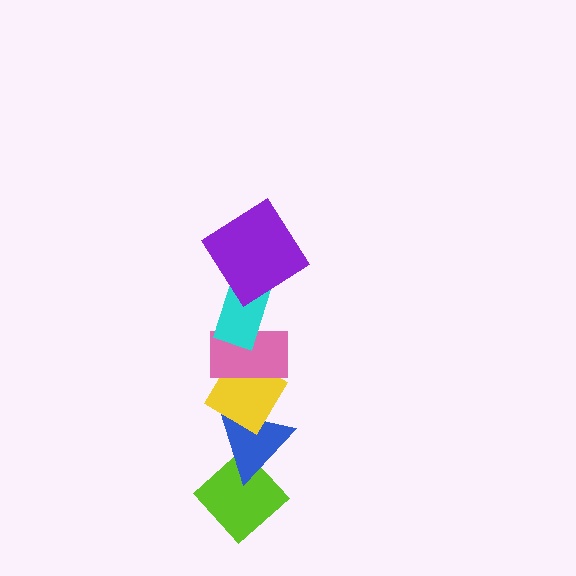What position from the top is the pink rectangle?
The pink rectangle is 3rd from the top.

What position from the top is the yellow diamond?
The yellow diamond is 4th from the top.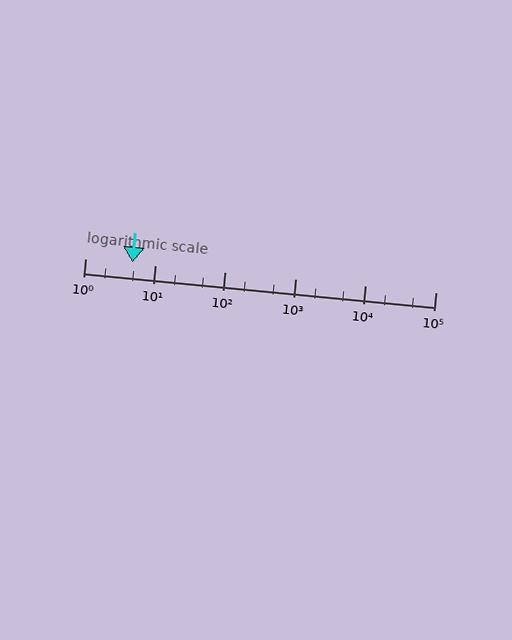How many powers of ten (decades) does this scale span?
The scale spans 5 decades, from 1 to 100000.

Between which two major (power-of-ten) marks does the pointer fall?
The pointer is between 1 and 10.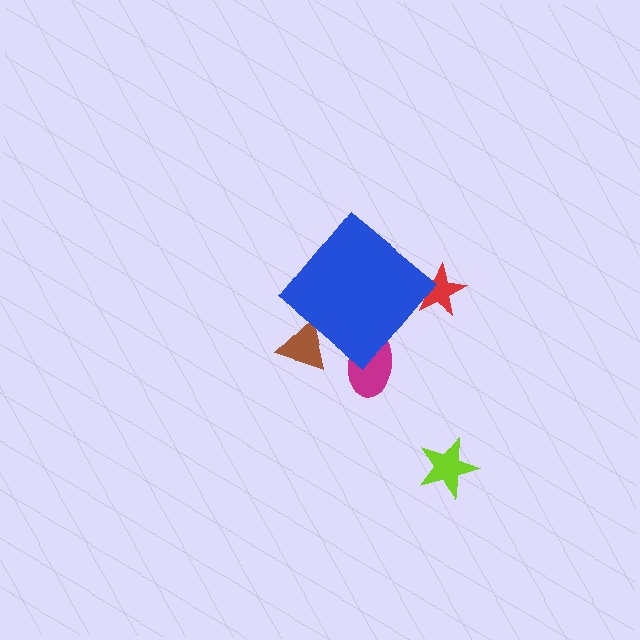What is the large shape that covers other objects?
A blue diamond.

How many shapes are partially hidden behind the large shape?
3 shapes are partially hidden.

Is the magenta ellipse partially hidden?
Yes, the magenta ellipse is partially hidden behind the blue diamond.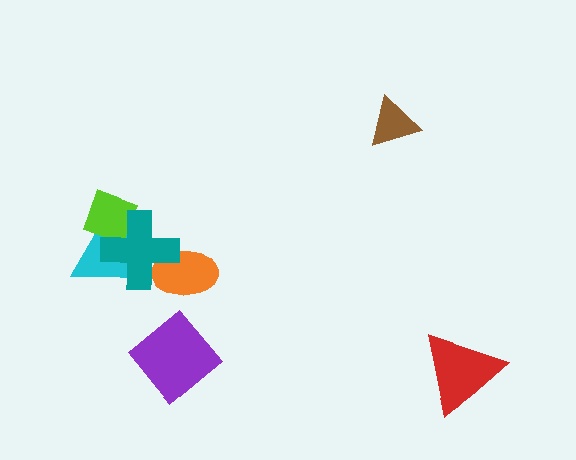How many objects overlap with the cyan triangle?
3 objects overlap with the cyan triangle.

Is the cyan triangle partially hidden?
Yes, it is partially covered by another shape.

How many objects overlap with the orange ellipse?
2 objects overlap with the orange ellipse.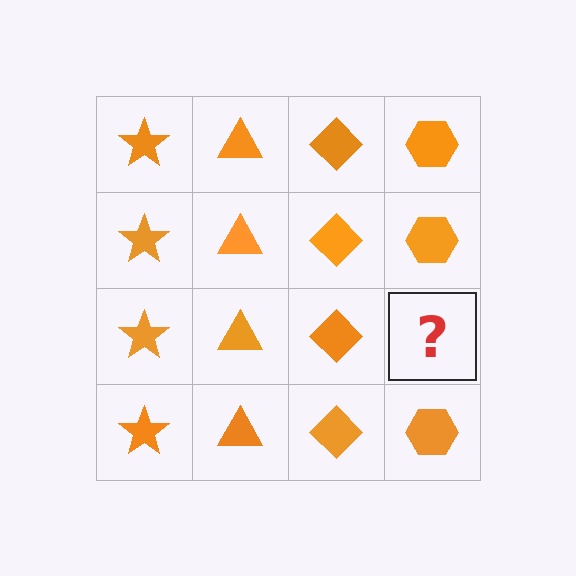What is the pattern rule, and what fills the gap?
The rule is that each column has a consistent shape. The gap should be filled with an orange hexagon.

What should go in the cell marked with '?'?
The missing cell should contain an orange hexagon.